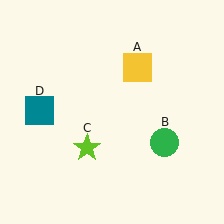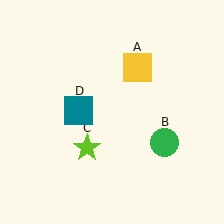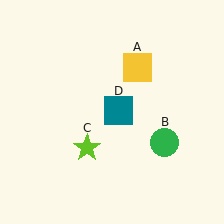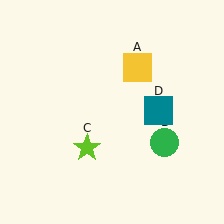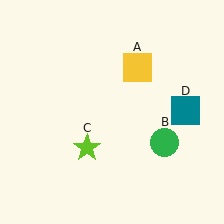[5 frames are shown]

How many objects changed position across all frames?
1 object changed position: teal square (object D).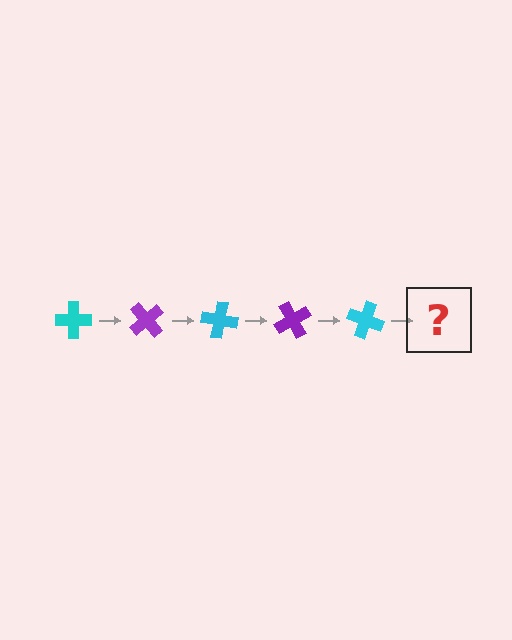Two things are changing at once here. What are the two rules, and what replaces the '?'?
The two rules are that it rotates 50 degrees each step and the color cycles through cyan and purple. The '?' should be a purple cross, rotated 250 degrees from the start.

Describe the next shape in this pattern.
It should be a purple cross, rotated 250 degrees from the start.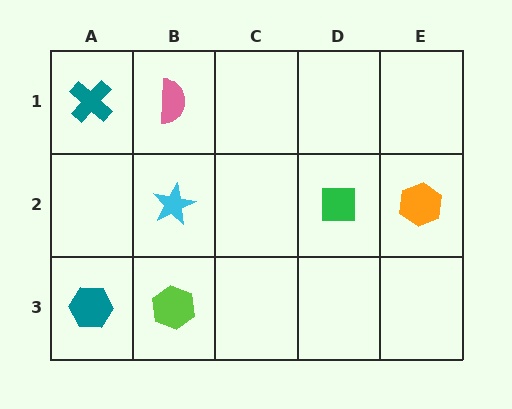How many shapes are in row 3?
2 shapes.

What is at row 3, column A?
A teal hexagon.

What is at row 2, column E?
An orange hexagon.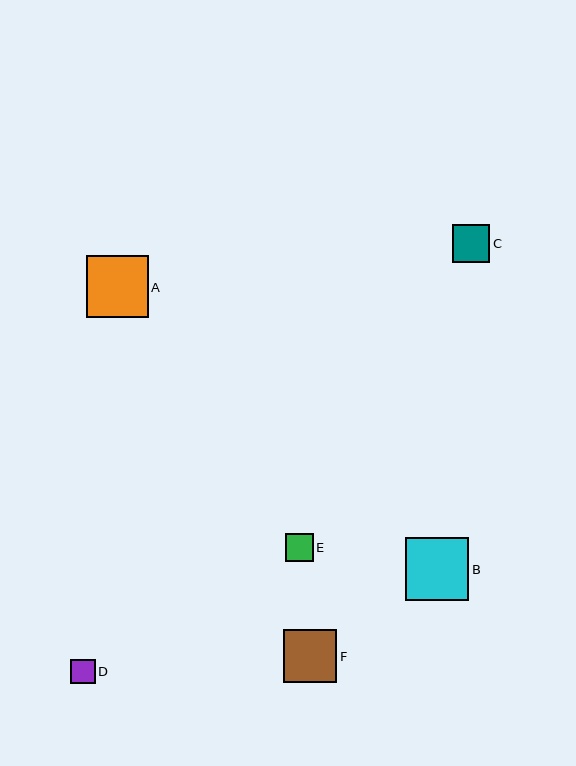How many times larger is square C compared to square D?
Square C is approximately 1.5 times the size of square D.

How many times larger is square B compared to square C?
Square B is approximately 1.7 times the size of square C.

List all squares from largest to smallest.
From largest to smallest: B, A, F, C, E, D.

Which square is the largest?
Square B is the largest with a size of approximately 63 pixels.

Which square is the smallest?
Square D is the smallest with a size of approximately 24 pixels.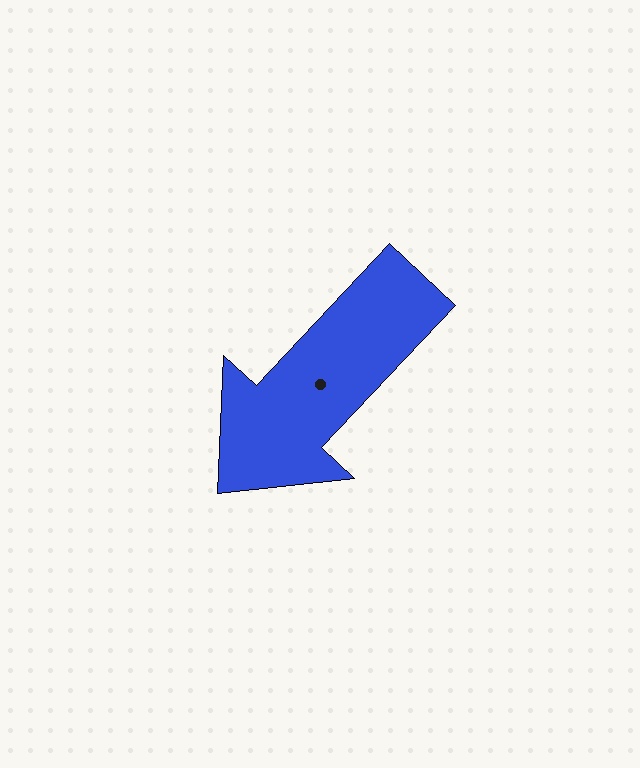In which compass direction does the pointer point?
Southwest.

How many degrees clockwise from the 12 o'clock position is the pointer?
Approximately 223 degrees.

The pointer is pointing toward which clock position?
Roughly 7 o'clock.